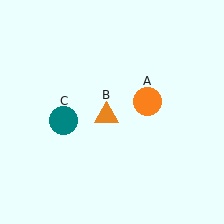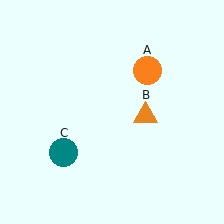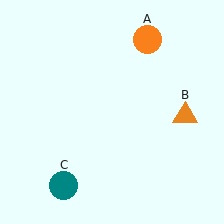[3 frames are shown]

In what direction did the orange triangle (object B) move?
The orange triangle (object B) moved right.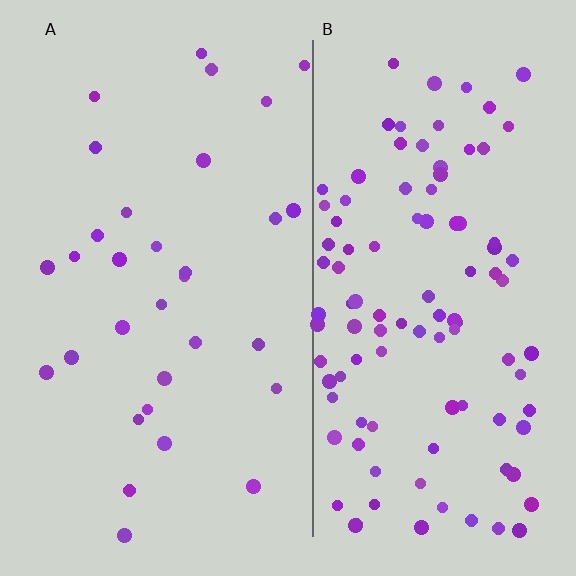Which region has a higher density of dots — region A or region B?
B (the right).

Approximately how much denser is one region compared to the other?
Approximately 3.4× — region B over region A.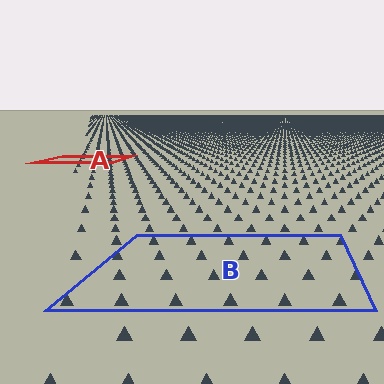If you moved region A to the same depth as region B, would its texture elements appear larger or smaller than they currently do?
They would appear larger. At a closer depth, the same texture elements are projected at a bigger on-screen size.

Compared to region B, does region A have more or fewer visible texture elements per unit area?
Region A has more texture elements per unit area — they are packed more densely because it is farther away.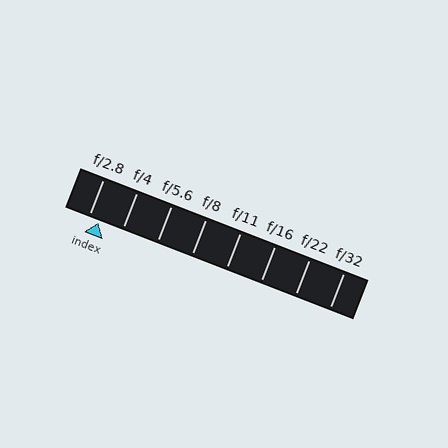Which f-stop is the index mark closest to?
The index mark is closest to f/2.8.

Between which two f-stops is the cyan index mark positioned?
The index mark is between f/2.8 and f/4.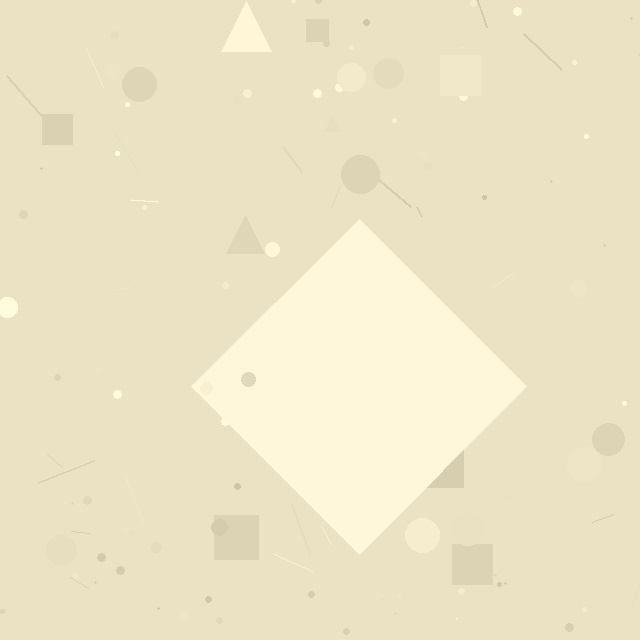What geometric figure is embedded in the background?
A diamond is embedded in the background.